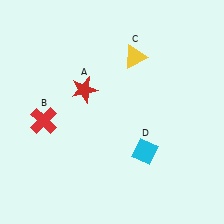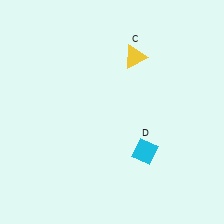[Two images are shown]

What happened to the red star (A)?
The red star (A) was removed in Image 2. It was in the top-left area of Image 1.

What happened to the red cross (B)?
The red cross (B) was removed in Image 2. It was in the bottom-left area of Image 1.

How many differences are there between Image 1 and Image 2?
There are 2 differences between the two images.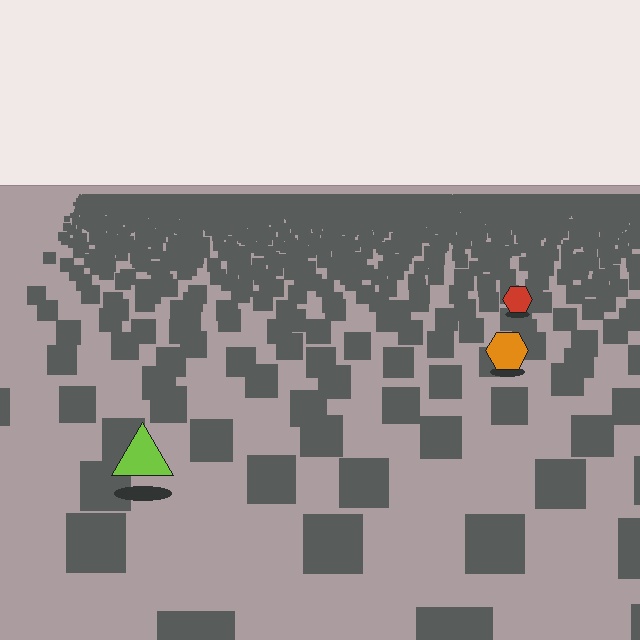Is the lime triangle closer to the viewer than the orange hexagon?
Yes. The lime triangle is closer — you can tell from the texture gradient: the ground texture is coarser near it.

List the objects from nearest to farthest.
From nearest to farthest: the lime triangle, the orange hexagon, the red hexagon.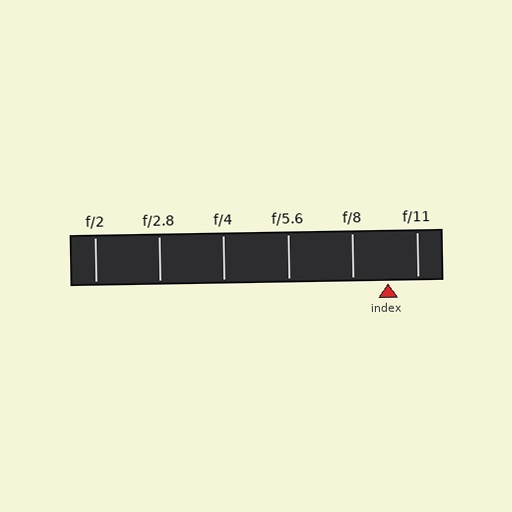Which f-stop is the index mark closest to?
The index mark is closest to f/11.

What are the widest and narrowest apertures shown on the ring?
The widest aperture shown is f/2 and the narrowest is f/11.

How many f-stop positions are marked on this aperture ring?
There are 6 f-stop positions marked.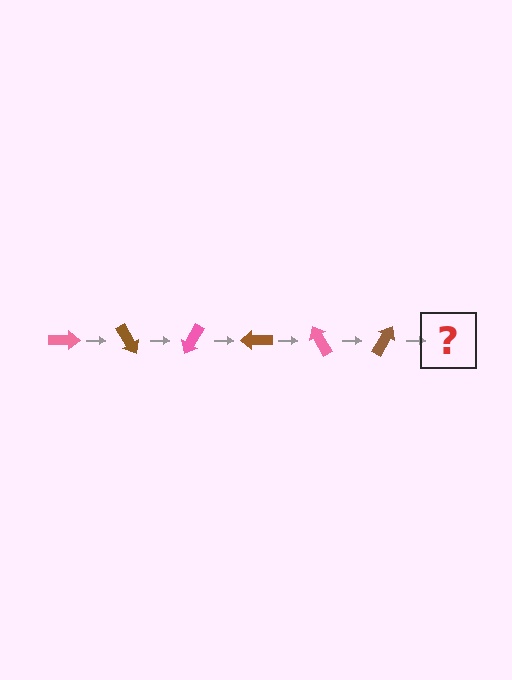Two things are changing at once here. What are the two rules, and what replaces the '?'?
The two rules are that it rotates 60 degrees each step and the color cycles through pink and brown. The '?' should be a pink arrow, rotated 360 degrees from the start.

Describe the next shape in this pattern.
It should be a pink arrow, rotated 360 degrees from the start.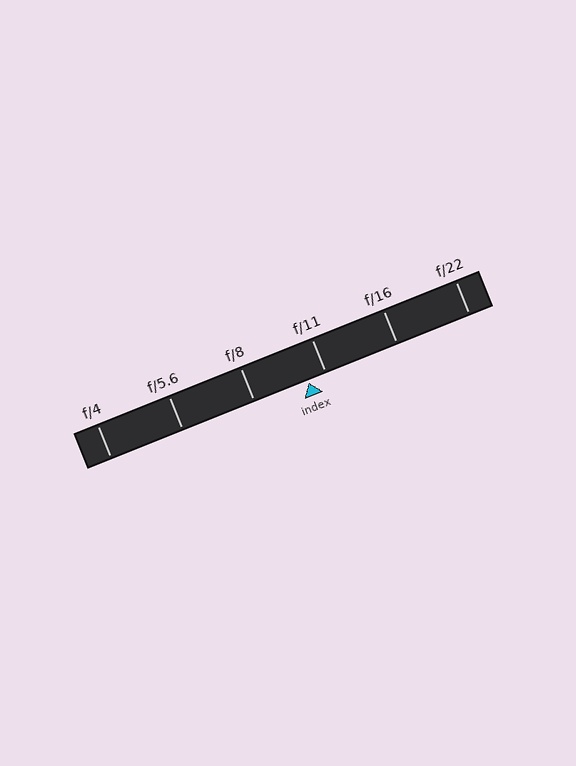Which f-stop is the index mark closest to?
The index mark is closest to f/11.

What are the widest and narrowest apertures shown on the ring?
The widest aperture shown is f/4 and the narrowest is f/22.